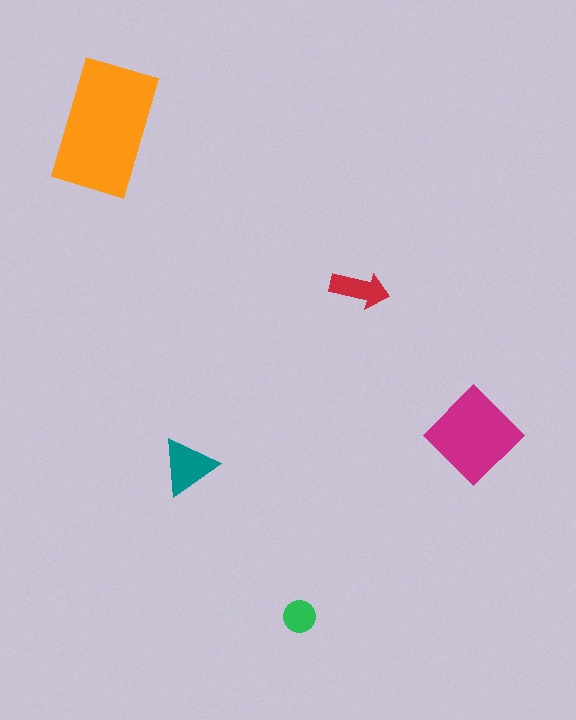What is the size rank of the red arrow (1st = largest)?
4th.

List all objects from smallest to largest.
The green circle, the red arrow, the teal triangle, the magenta diamond, the orange rectangle.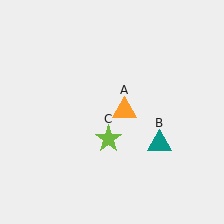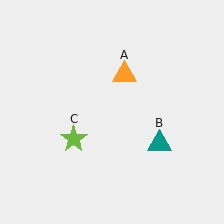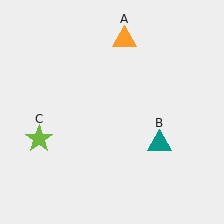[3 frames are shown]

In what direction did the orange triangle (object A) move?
The orange triangle (object A) moved up.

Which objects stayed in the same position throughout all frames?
Teal triangle (object B) remained stationary.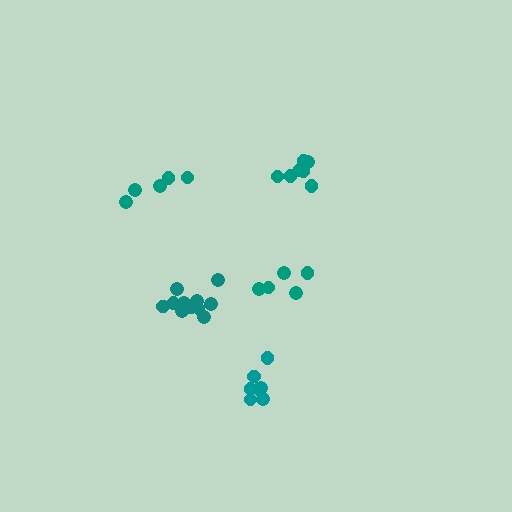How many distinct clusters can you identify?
There are 5 distinct clusters.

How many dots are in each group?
Group 1: 5 dots, Group 2: 7 dots, Group 3: 11 dots, Group 4: 7 dots, Group 5: 5 dots (35 total).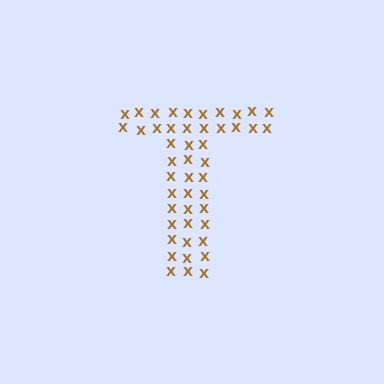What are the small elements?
The small elements are letter X's.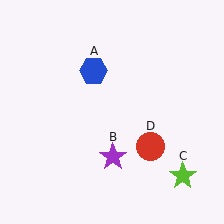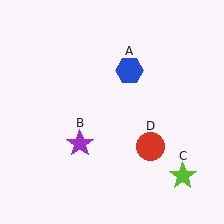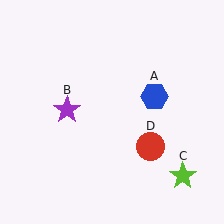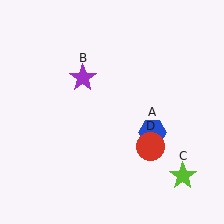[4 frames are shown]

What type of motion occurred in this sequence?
The blue hexagon (object A), purple star (object B) rotated clockwise around the center of the scene.